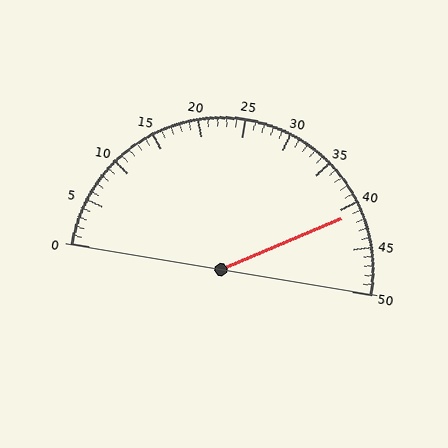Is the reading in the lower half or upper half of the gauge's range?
The reading is in the upper half of the range (0 to 50).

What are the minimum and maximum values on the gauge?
The gauge ranges from 0 to 50.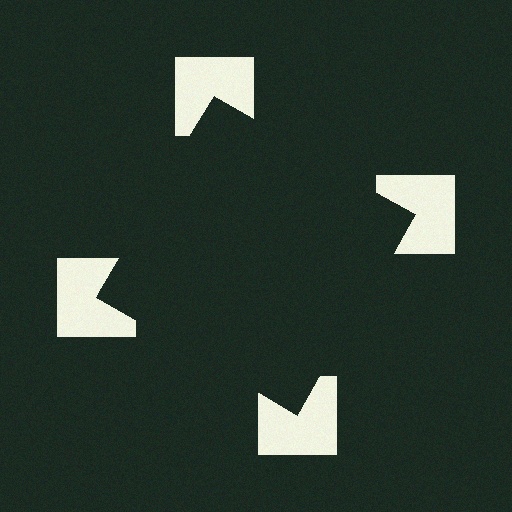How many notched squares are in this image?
There are 4 — one at each vertex of the illusory square.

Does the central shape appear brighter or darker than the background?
It typically appears slightly darker than the background, even though no actual brightness change is drawn.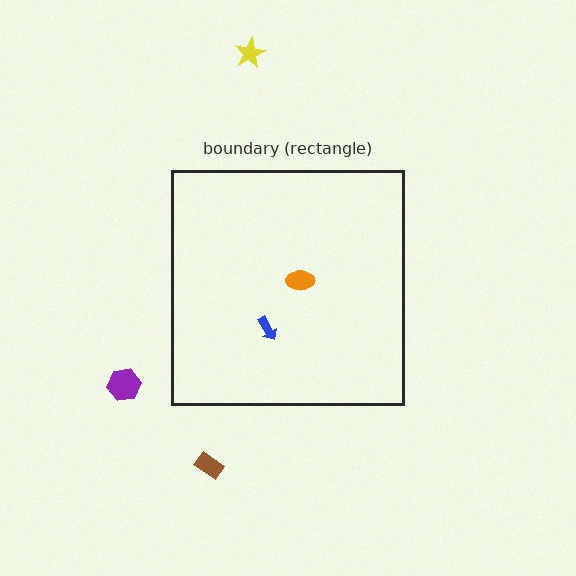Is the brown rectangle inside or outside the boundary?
Outside.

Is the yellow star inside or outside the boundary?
Outside.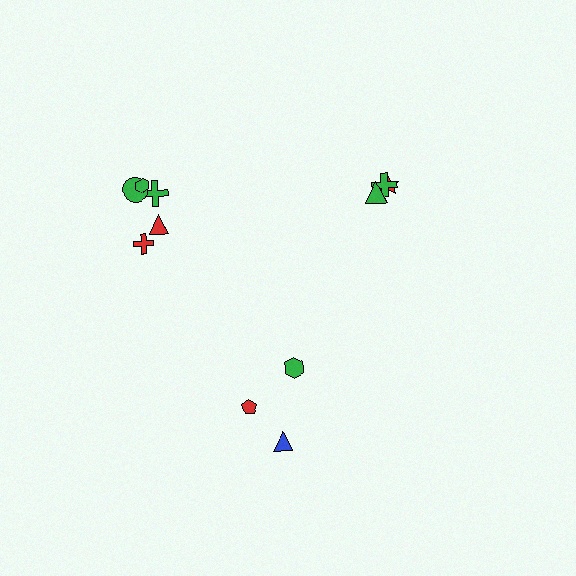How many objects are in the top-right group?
There are 3 objects.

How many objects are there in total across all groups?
There are 11 objects.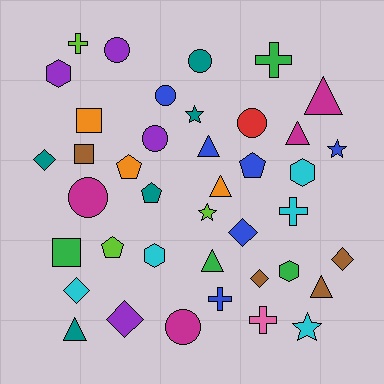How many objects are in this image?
There are 40 objects.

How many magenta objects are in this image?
There are 4 magenta objects.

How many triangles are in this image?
There are 7 triangles.